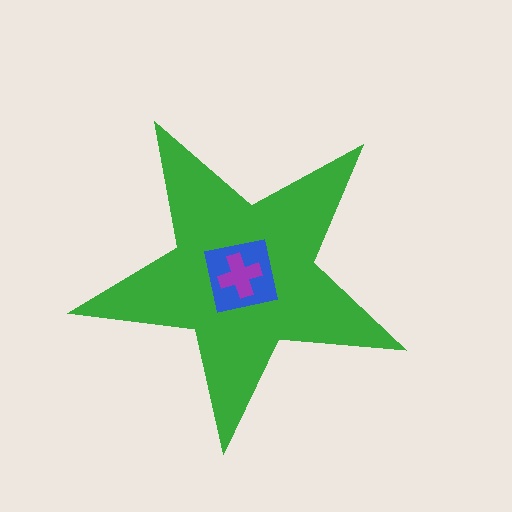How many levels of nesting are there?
3.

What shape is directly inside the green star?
The blue square.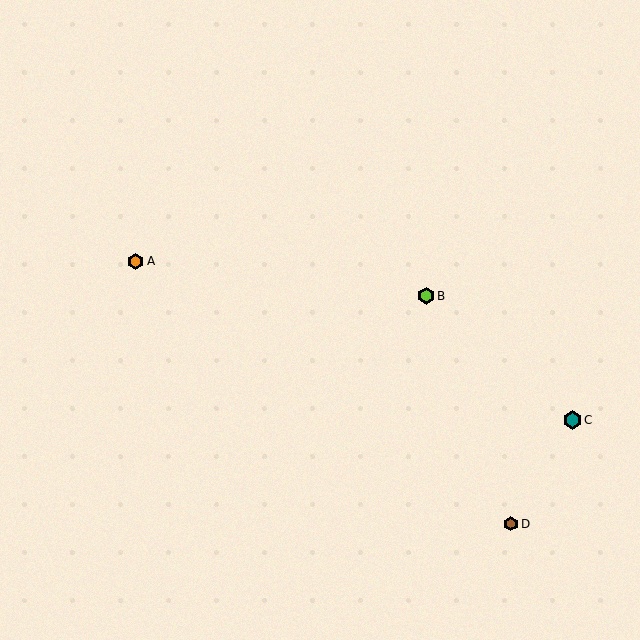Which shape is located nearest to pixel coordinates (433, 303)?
The lime hexagon (labeled B) at (426, 296) is nearest to that location.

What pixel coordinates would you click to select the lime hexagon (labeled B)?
Click at (426, 296) to select the lime hexagon B.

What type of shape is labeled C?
Shape C is a teal hexagon.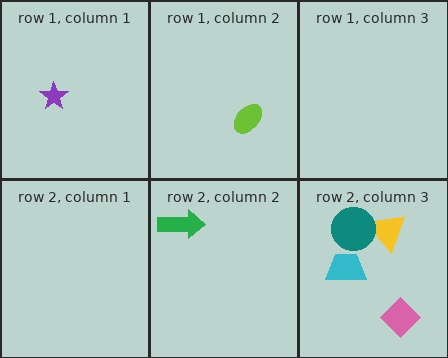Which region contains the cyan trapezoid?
The row 2, column 3 region.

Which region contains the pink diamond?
The row 2, column 3 region.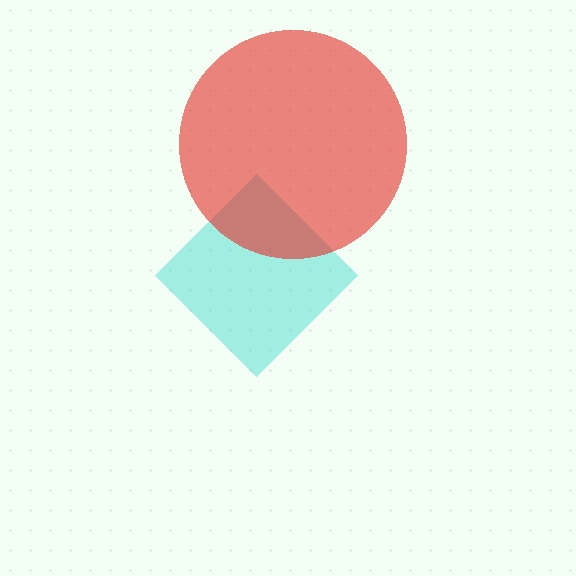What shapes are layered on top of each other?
The layered shapes are: a cyan diamond, a red circle.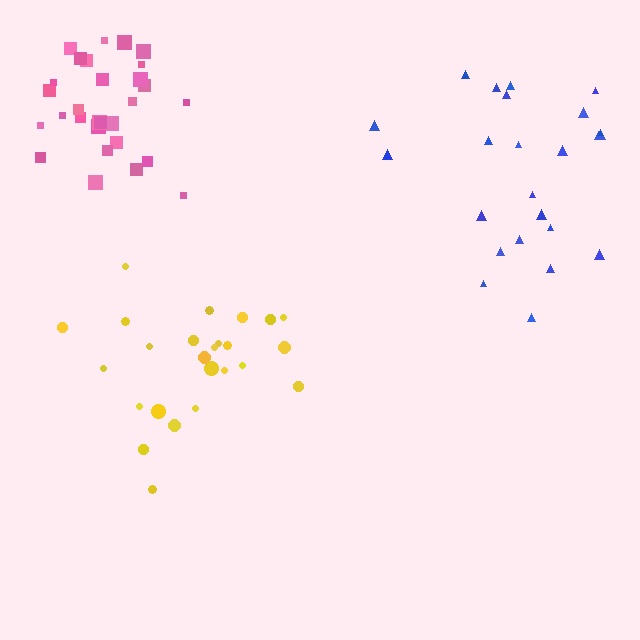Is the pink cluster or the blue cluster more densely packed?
Pink.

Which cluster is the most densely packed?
Pink.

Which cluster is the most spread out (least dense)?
Blue.